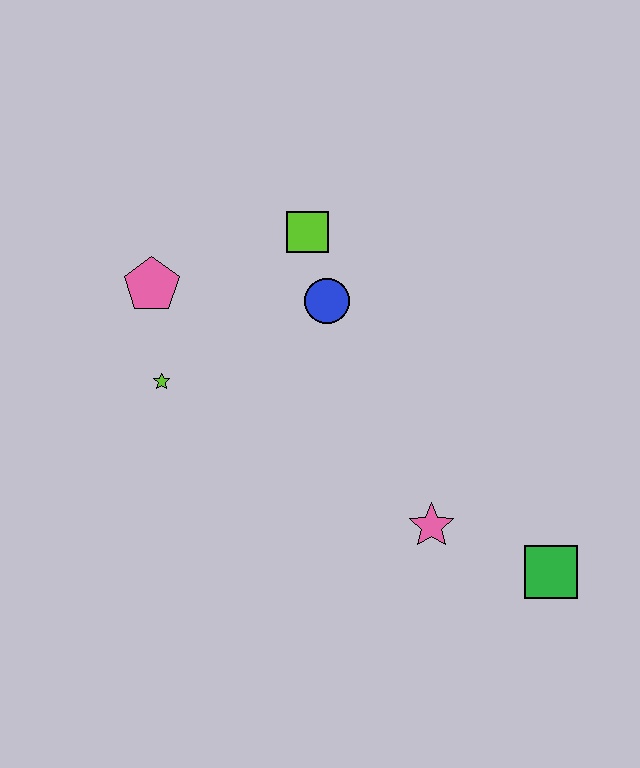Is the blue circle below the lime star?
No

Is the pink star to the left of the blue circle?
No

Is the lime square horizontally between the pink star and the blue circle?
No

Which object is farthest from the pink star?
The pink pentagon is farthest from the pink star.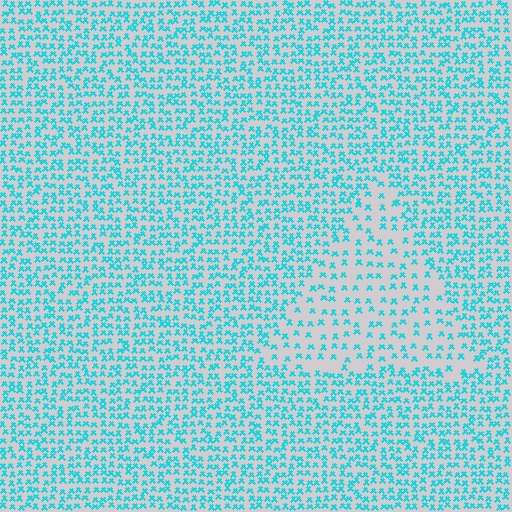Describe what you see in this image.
The image contains small cyan elements arranged at two different densities. A triangle-shaped region is visible where the elements are less densely packed than the surrounding area.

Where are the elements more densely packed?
The elements are more densely packed outside the triangle boundary.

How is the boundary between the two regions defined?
The boundary is defined by a change in element density (approximately 2.0x ratio). All elements are the same color, size, and shape.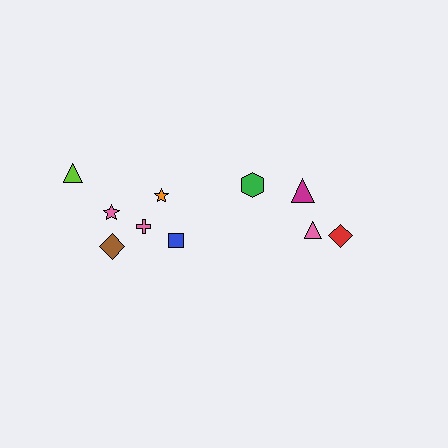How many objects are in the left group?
There are 6 objects.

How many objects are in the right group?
There are 4 objects.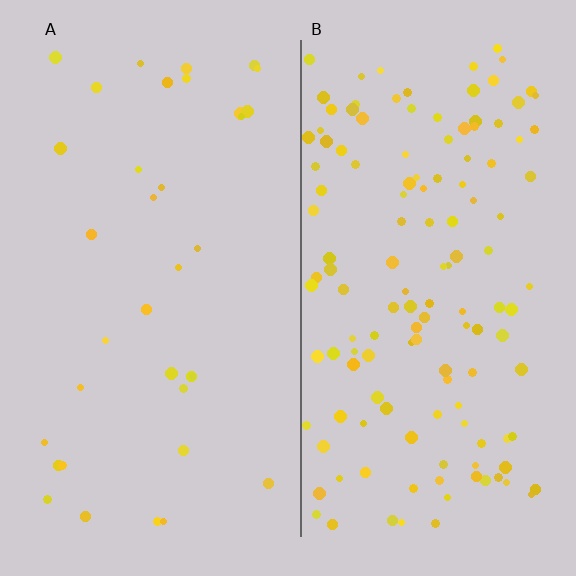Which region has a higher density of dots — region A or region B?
B (the right).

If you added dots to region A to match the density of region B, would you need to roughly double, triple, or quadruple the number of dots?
Approximately quadruple.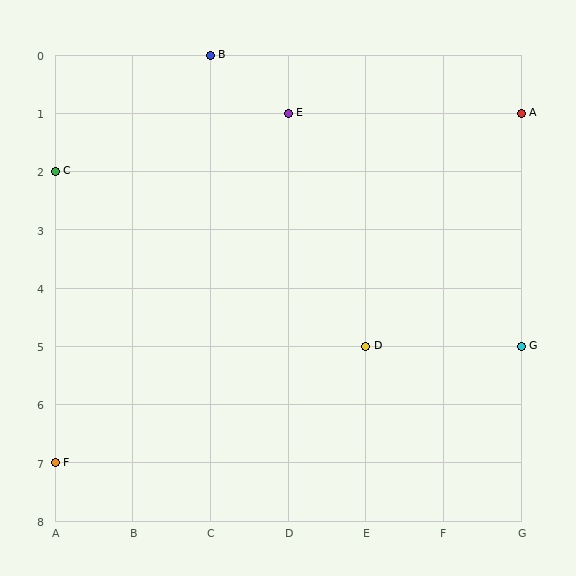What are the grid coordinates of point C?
Point C is at grid coordinates (A, 2).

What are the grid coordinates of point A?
Point A is at grid coordinates (G, 1).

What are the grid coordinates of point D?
Point D is at grid coordinates (E, 5).